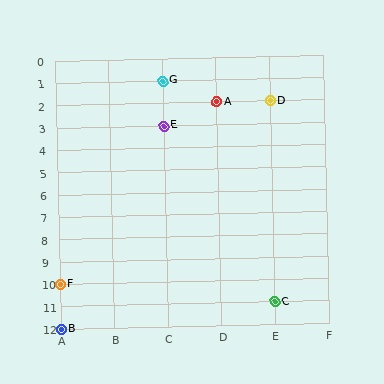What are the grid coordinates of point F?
Point F is at grid coordinates (A, 10).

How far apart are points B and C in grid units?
Points B and C are 4 columns and 1 row apart (about 4.1 grid units diagonally).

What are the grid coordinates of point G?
Point G is at grid coordinates (C, 1).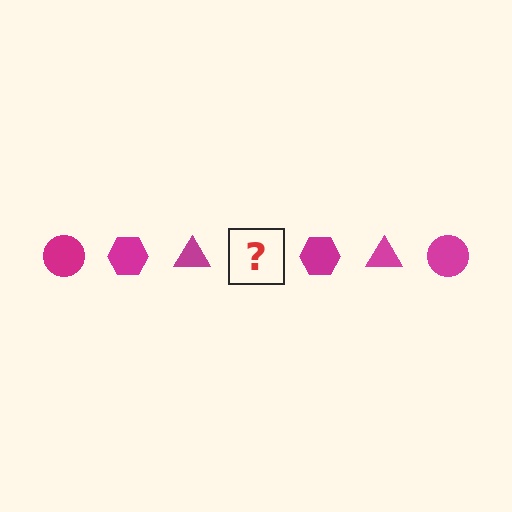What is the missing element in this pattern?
The missing element is a magenta circle.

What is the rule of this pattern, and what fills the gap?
The rule is that the pattern cycles through circle, hexagon, triangle shapes in magenta. The gap should be filled with a magenta circle.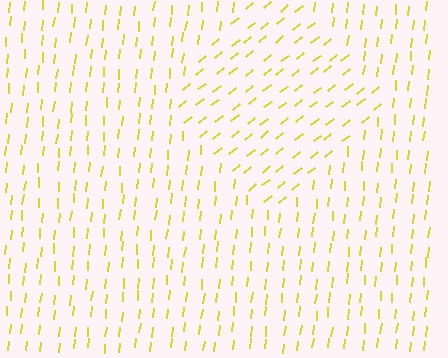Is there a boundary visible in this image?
Yes, there is a texture boundary formed by a change in line orientation.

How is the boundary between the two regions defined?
The boundary is defined purely by a change in line orientation (approximately 45 degrees difference). All lines are the same color and thickness.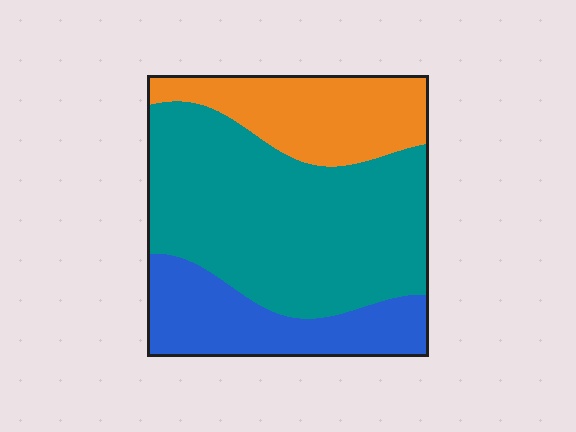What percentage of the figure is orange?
Orange covers 23% of the figure.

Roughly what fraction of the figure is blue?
Blue covers roughly 20% of the figure.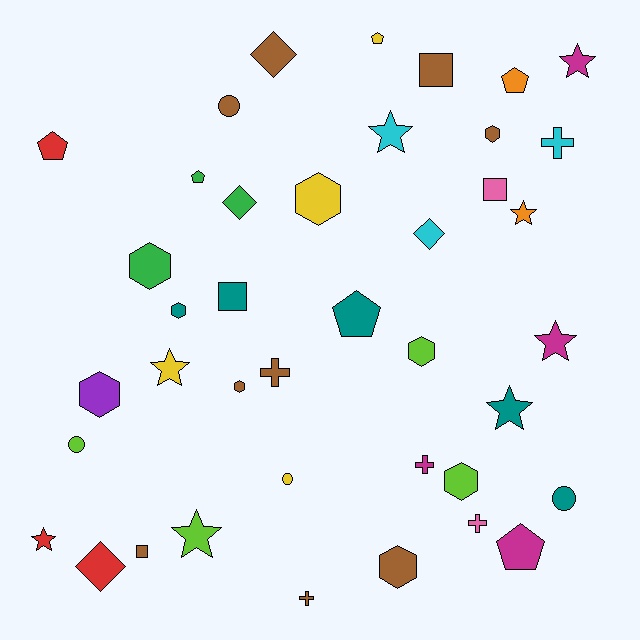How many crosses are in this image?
There are 5 crosses.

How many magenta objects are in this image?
There are 4 magenta objects.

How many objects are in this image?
There are 40 objects.